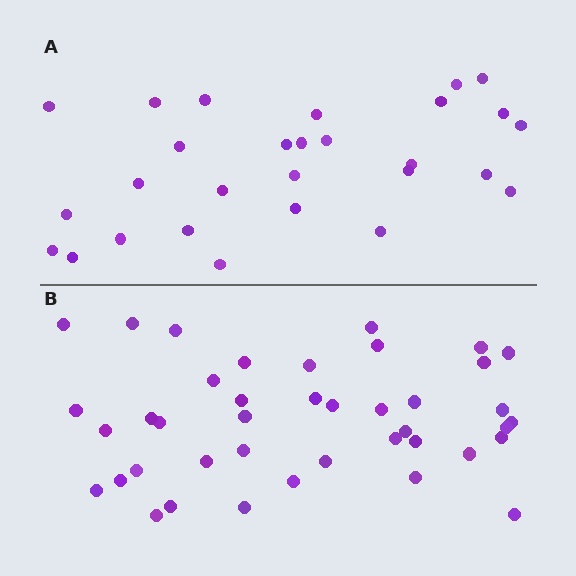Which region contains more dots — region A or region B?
Region B (the bottom region) has more dots.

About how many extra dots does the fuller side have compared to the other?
Region B has approximately 15 more dots than region A.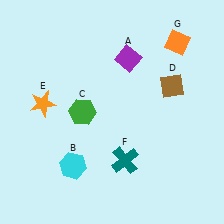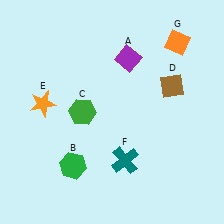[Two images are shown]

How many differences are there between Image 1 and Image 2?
There is 1 difference between the two images.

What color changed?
The hexagon (B) changed from cyan in Image 1 to green in Image 2.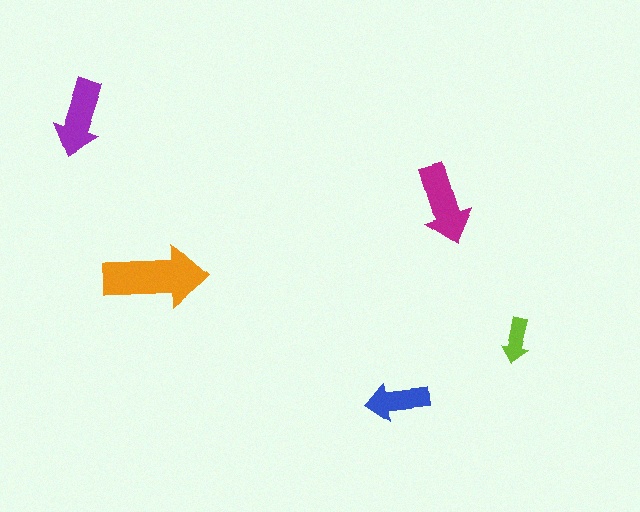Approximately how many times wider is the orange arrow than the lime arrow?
About 2.5 times wider.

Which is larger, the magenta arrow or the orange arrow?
The orange one.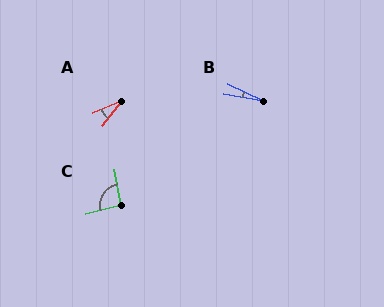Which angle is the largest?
C, at approximately 94 degrees.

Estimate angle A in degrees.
Approximately 30 degrees.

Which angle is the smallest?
B, at approximately 15 degrees.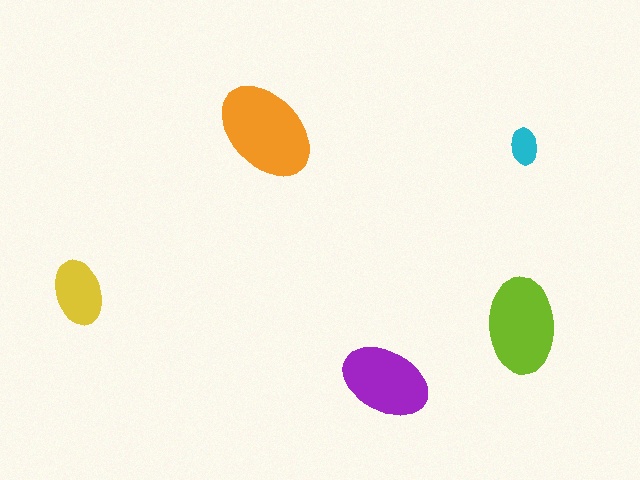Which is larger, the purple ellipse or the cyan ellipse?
The purple one.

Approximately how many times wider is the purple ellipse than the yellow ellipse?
About 1.5 times wider.